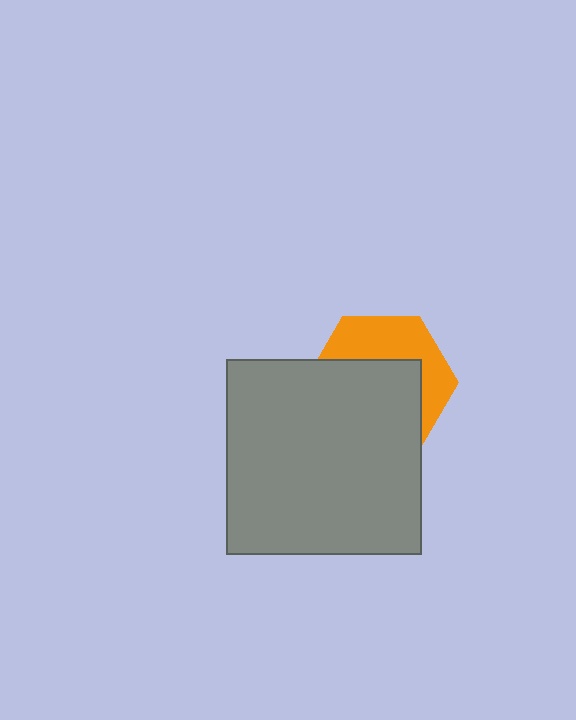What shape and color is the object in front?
The object in front is a gray square.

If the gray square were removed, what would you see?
You would see the complete orange hexagon.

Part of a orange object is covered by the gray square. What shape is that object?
It is a hexagon.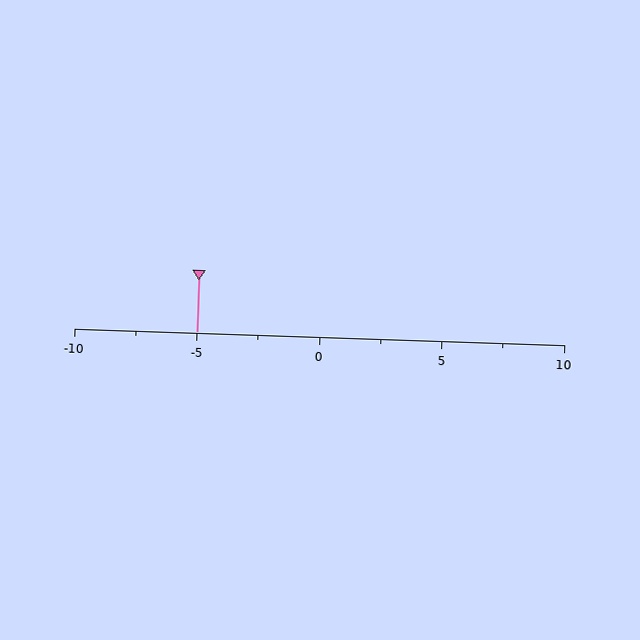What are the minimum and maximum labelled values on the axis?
The axis runs from -10 to 10.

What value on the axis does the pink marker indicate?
The marker indicates approximately -5.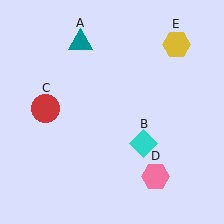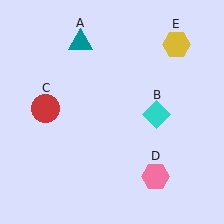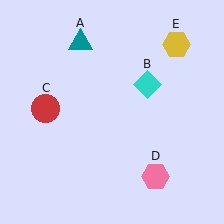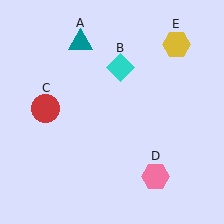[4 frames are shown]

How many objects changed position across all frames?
1 object changed position: cyan diamond (object B).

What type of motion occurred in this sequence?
The cyan diamond (object B) rotated counterclockwise around the center of the scene.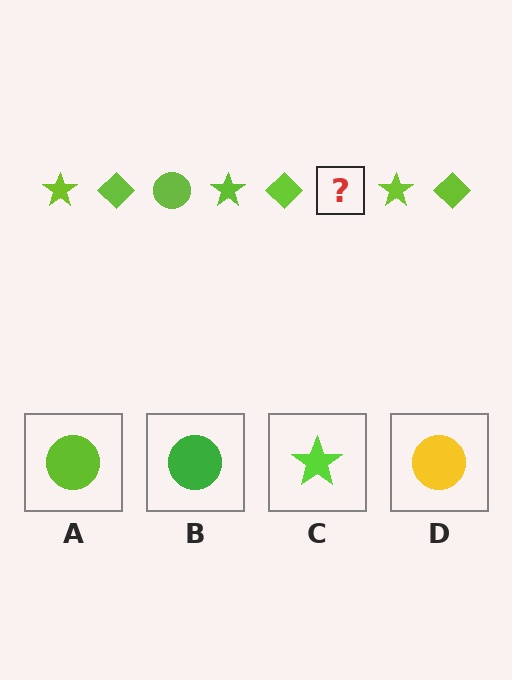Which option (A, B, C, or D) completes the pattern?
A.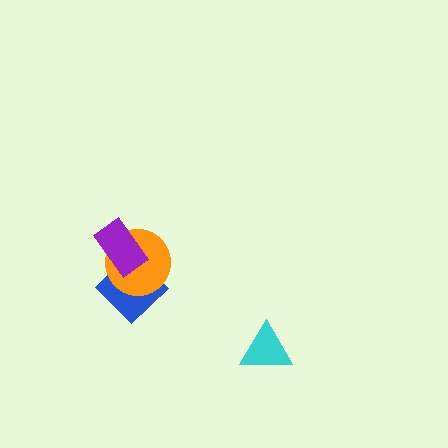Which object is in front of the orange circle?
The purple rectangle is in front of the orange circle.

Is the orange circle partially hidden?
Yes, it is partially covered by another shape.